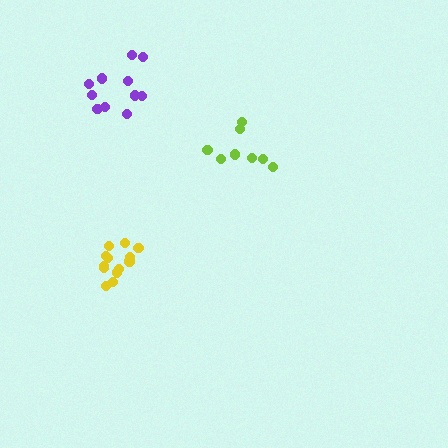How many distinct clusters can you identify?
There are 3 distinct clusters.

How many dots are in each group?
Group 1: 8 dots, Group 2: 11 dots, Group 3: 13 dots (32 total).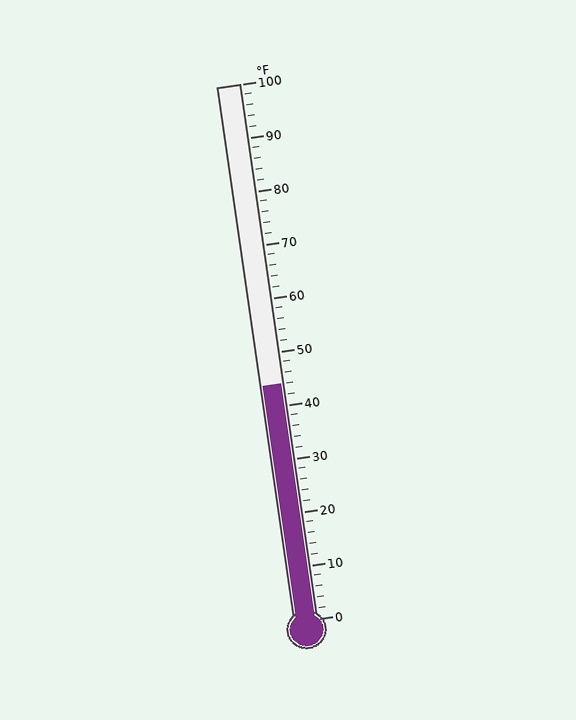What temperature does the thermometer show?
The thermometer shows approximately 44°F.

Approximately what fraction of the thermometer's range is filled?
The thermometer is filled to approximately 45% of its range.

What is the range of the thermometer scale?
The thermometer scale ranges from 0°F to 100°F.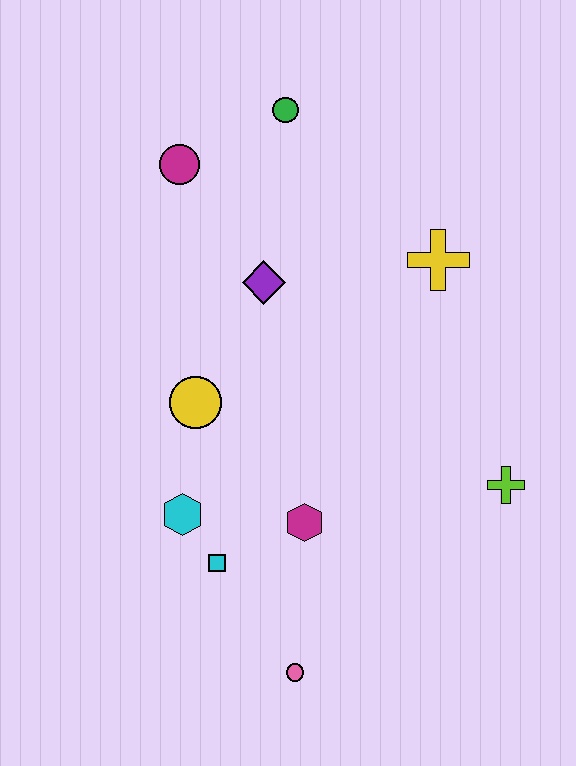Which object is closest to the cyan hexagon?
The cyan square is closest to the cyan hexagon.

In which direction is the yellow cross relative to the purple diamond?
The yellow cross is to the right of the purple diamond.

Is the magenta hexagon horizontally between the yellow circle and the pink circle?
No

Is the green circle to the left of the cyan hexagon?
No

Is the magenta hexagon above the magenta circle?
No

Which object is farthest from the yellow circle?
The lime cross is farthest from the yellow circle.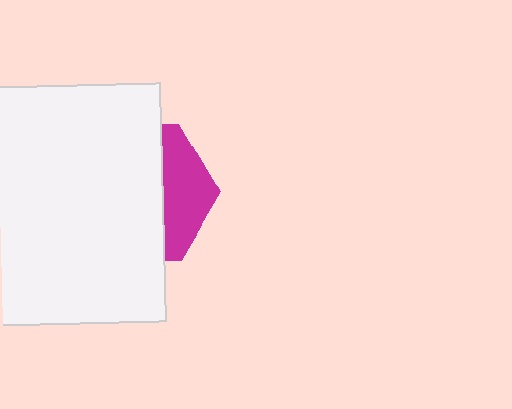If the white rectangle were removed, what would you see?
You would see the complete magenta hexagon.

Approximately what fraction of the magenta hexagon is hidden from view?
Roughly 69% of the magenta hexagon is hidden behind the white rectangle.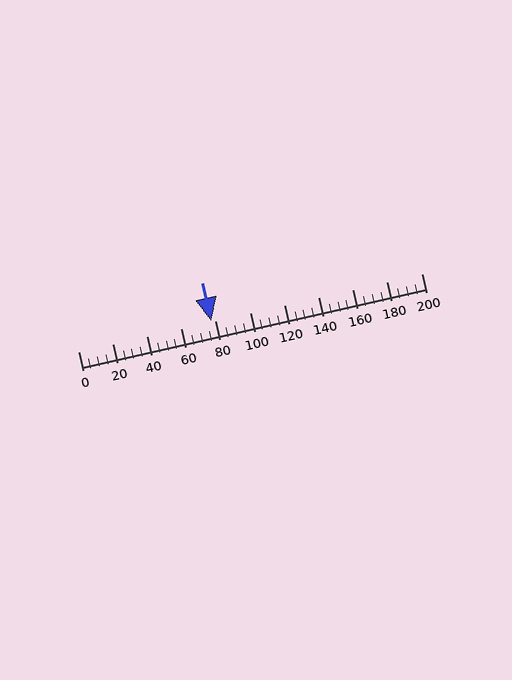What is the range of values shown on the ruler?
The ruler shows values from 0 to 200.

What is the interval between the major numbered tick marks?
The major tick marks are spaced 20 units apart.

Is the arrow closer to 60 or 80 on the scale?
The arrow is closer to 80.